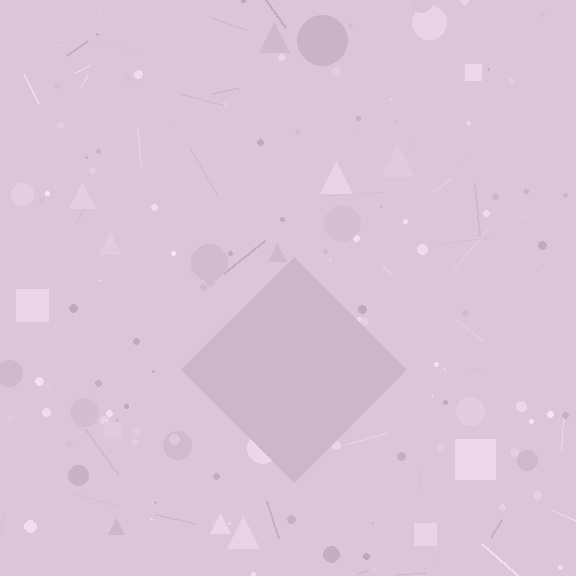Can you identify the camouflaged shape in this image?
The camouflaged shape is a diamond.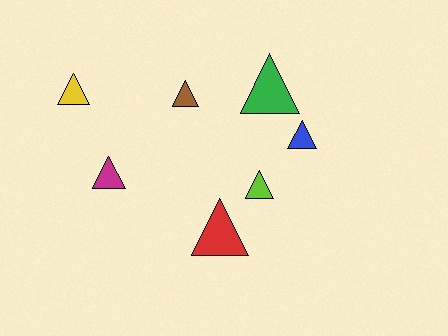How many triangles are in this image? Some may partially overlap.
There are 7 triangles.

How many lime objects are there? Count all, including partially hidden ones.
There is 1 lime object.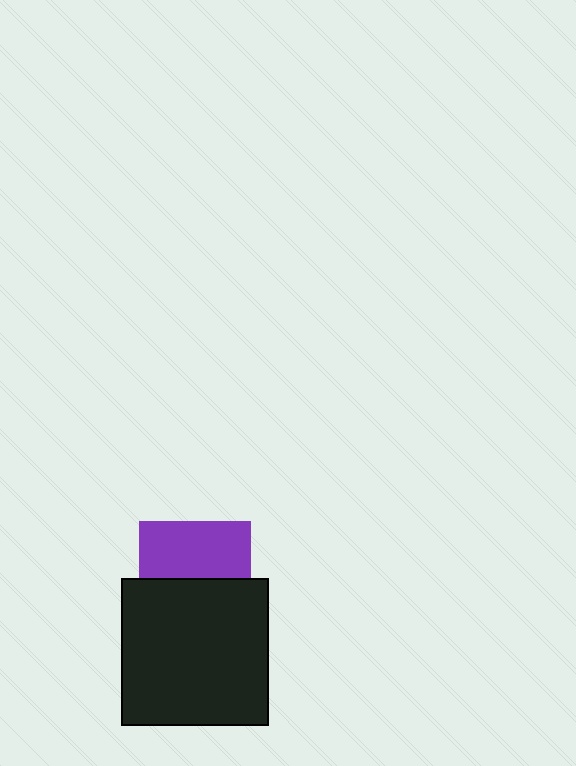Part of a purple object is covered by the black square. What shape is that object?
It is a square.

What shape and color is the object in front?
The object in front is a black square.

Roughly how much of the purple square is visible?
About half of it is visible (roughly 50%).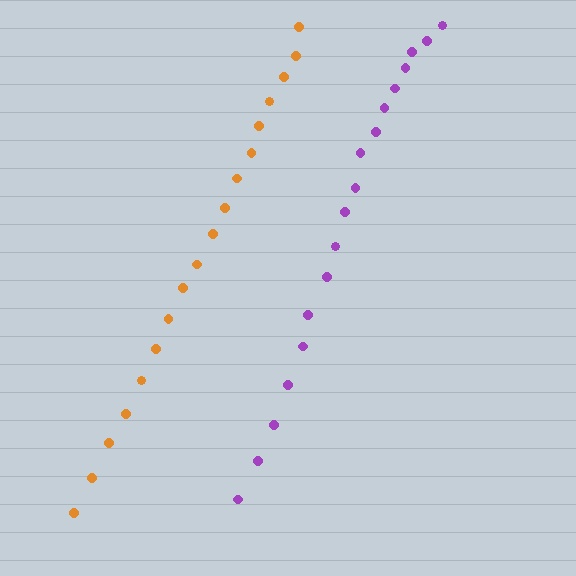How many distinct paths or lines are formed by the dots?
There are 2 distinct paths.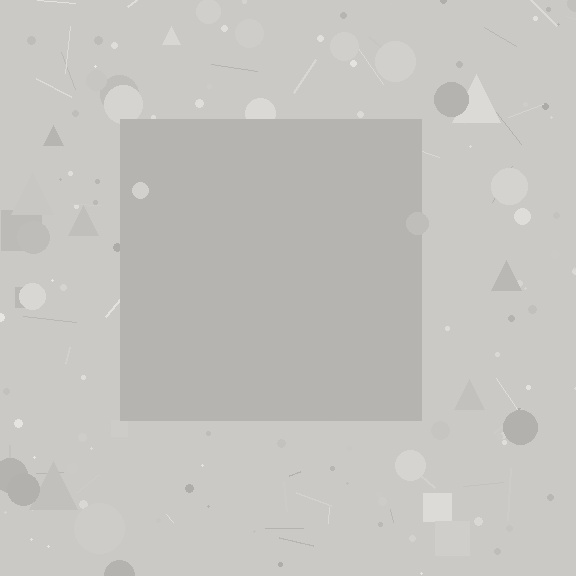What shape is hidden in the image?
A square is hidden in the image.